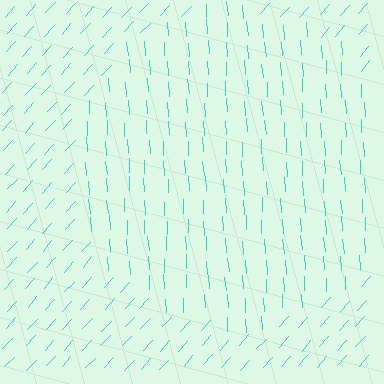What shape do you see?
I see a circle.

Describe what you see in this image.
The image is filled with small cyan line segments. A circle region in the image has lines oriented differently from the surrounding lines, creating a visible texture boundary.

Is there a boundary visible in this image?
Yes, there is a texture boundary formed by a change in line orientation.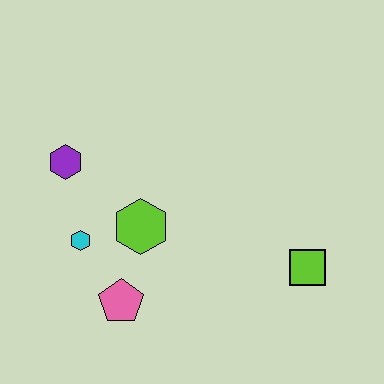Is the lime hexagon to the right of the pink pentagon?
Yes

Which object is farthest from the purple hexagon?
The lime square is farthest from the purple hexagon.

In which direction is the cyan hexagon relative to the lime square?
The cyan hexagon is to the left of the lime square.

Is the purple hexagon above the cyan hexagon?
Yes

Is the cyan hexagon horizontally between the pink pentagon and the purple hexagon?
Yes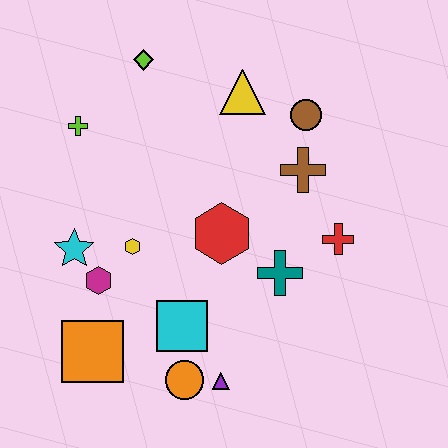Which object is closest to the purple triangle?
The orange circle is closest to the purple triangle.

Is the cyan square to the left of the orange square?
No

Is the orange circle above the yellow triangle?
No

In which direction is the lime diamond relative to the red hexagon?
The lime diamond is above the red hexagon.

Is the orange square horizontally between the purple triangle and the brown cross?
No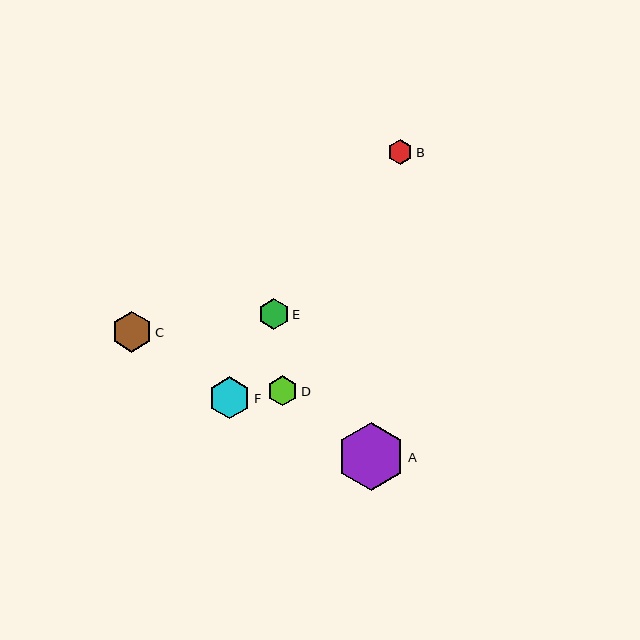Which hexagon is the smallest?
Hexagon B is the smallest with a size of approximately 25 pixels.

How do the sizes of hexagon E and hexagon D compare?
Hexagon E and hexagon D are approximately the same size.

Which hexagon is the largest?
Hexagon A is the largest with a size of approximately 68 pixels.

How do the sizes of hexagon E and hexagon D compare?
Hexagon E and hexagon D are approximately the same size.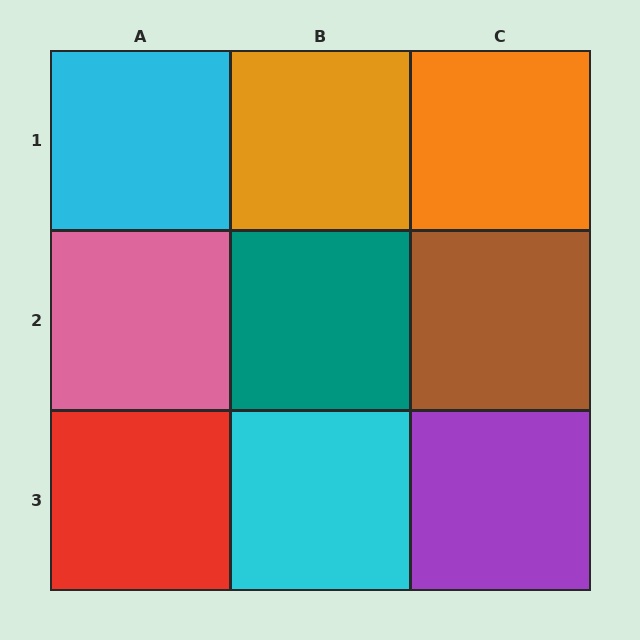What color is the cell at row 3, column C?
Purple.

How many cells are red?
1 cell is red.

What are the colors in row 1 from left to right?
Cyan, orange, orange.